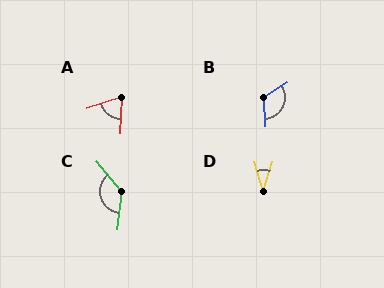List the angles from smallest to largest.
D (33°), A (70°), B (119°), C (133°).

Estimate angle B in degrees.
Approximately 119 degrees.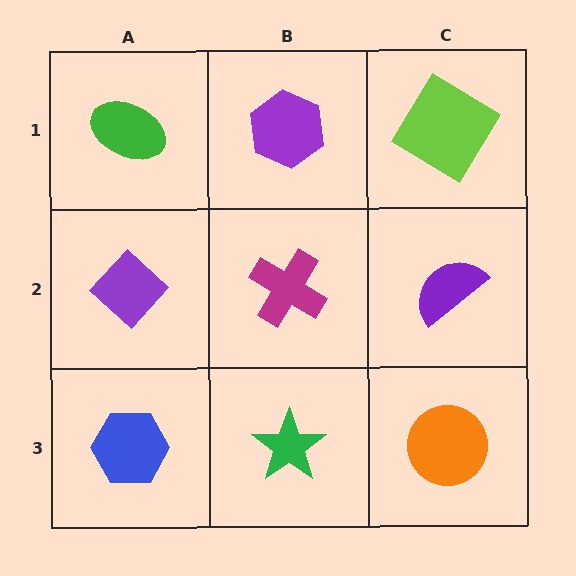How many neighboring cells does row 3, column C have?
2.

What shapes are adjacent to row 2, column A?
A green ellipse (row 1, column A), a blue hexagon (row 3, column A), a magenta cross (row 2, column B).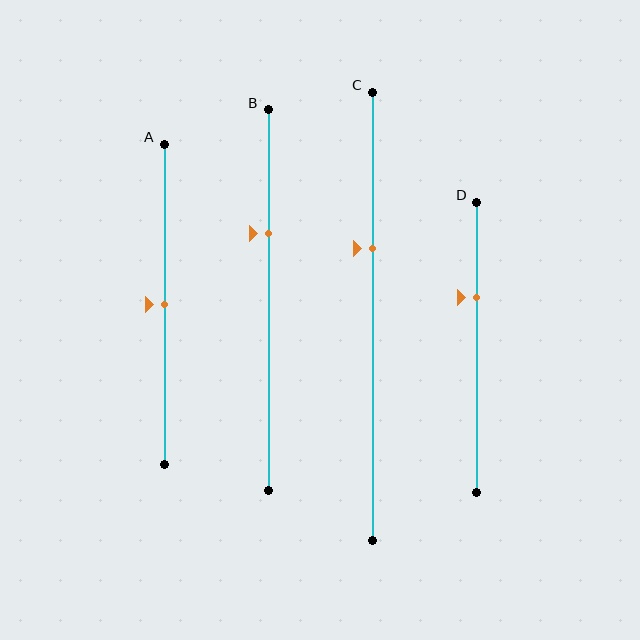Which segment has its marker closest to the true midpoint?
Segment A has its marker closest to the true midpoint.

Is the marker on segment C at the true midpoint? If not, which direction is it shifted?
No, the marker on segment C is shifted upward by about 15% of the segment length.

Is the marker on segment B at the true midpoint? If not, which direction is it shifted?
No, the marker on segment B is shifted upward by about 17% of the segment length.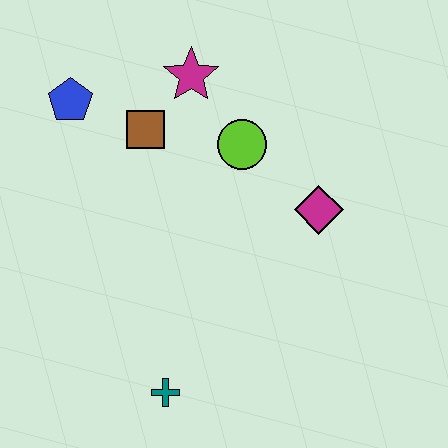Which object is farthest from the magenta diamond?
The blue pentagon is farthest from the magenta diamond.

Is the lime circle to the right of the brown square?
Yes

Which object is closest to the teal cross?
The magenta diamond is closest to the teal cross.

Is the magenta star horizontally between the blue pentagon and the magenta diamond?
Yes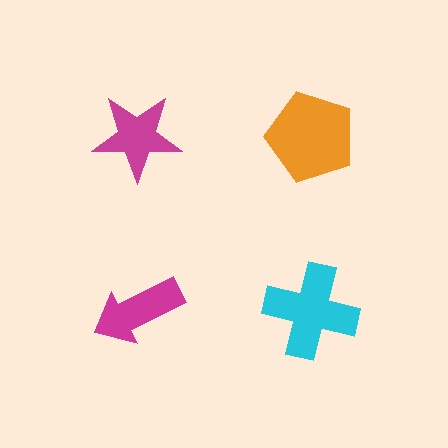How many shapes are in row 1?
2 shapes.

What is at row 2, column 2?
A cyan cross.